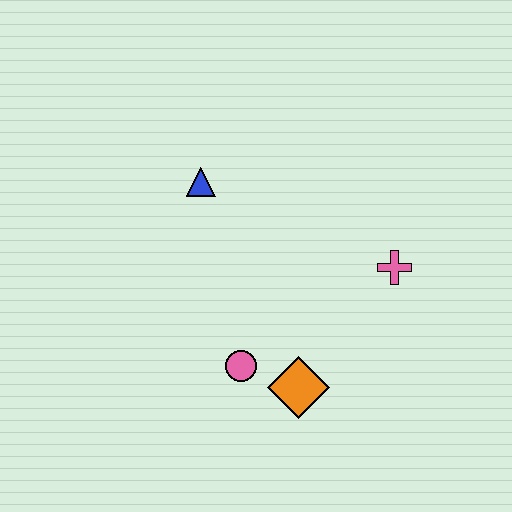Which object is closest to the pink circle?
The orange diamond is closest to the pink circle.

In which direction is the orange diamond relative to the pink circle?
The orange diamond is to the right of the pink circle.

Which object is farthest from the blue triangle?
The orange diamond is farthest from the blue triangle.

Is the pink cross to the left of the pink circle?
No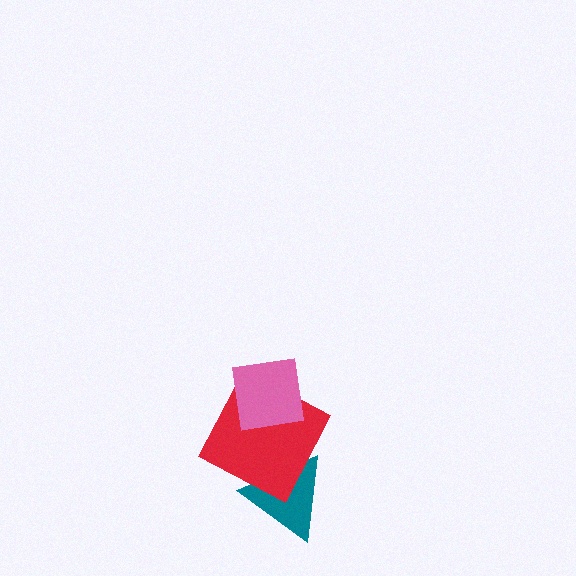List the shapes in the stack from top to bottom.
From top to bottom: the pink square, the red square, the teal triangle.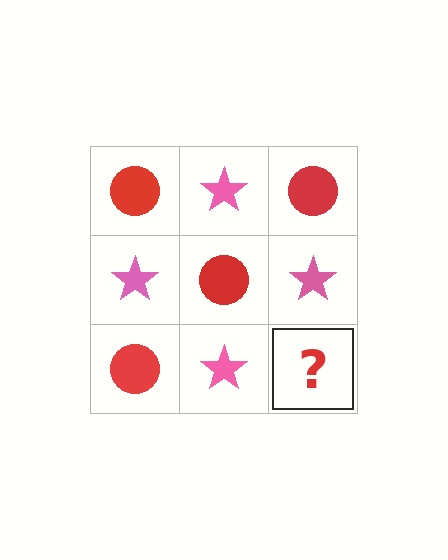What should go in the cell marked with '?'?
The missing cell should contain a red circle.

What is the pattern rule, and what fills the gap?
The rule is that it alternates red circle and pink star in a checkerboard pattern. The gap should be filled with a red circle.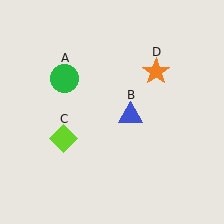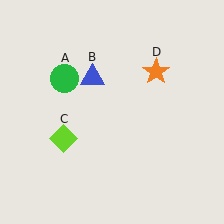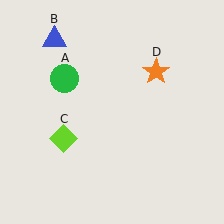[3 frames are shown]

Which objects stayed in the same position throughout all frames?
Green circle (object A) and lime diamond (object C) and orange star (object D) remained stationary.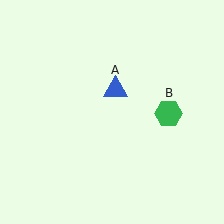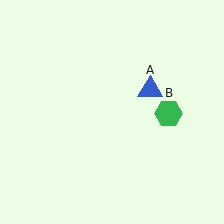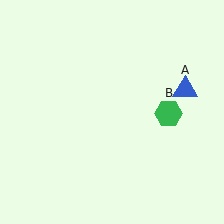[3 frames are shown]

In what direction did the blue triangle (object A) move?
The blue triangle (object A) moved right.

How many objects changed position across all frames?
1 object changed position: blue triangle (object A).